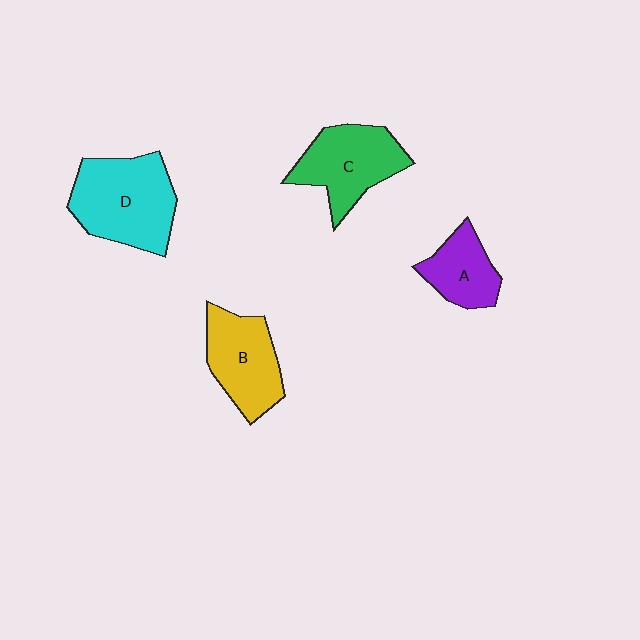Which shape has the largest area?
Shape D (cyan).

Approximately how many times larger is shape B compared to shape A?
Approximately 1.4 times.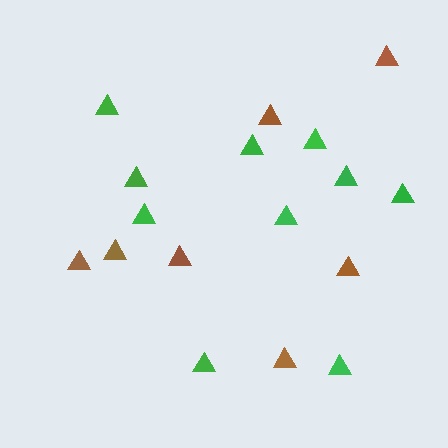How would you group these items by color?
There are 2 groups: one group of green triangles (10) and one group of brown triangles (7).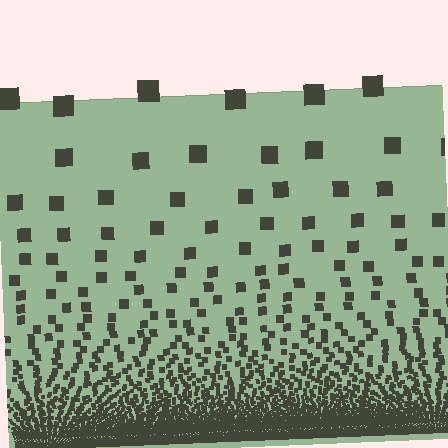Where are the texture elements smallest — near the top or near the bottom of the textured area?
Near the bottom.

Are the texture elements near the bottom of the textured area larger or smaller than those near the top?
Smaller. The gradient is inverted — elements near the bottom are smaller and denser.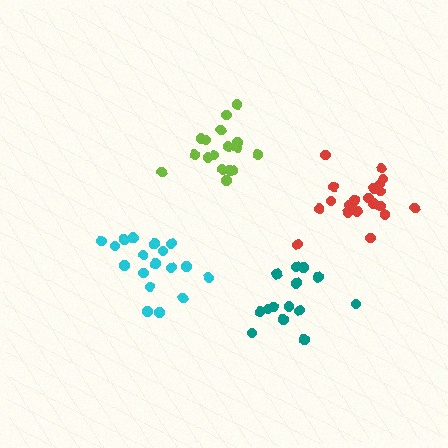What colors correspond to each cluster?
The clusters are colored: lime, cyan, red, teal.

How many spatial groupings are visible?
There are 4 spatial groupings.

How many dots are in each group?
Group 1: 17 dots, Group 2: 18 dots, Group 3: 20 dots, Group 4: 14 dots (69 total).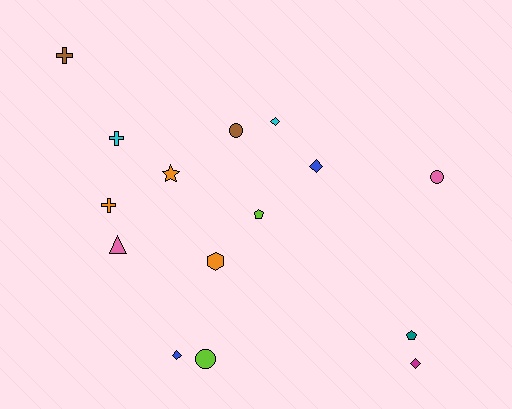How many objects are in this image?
There are 15 objects.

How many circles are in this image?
There are 3 circles.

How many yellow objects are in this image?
There are no yellow objects.